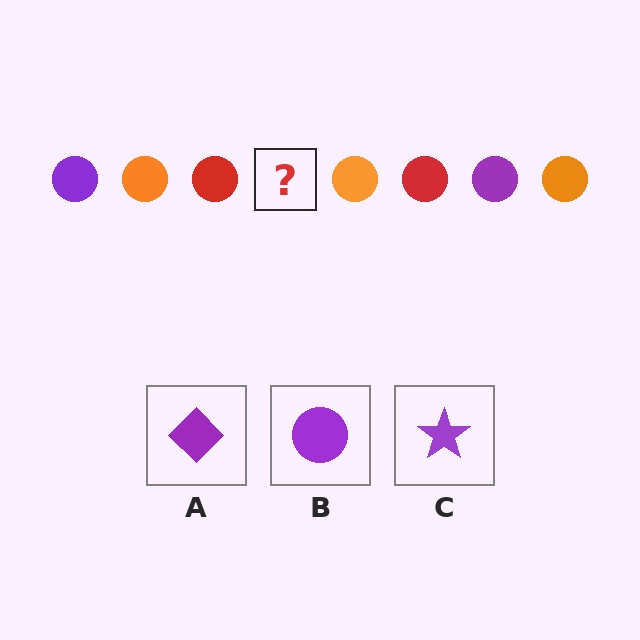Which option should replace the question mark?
Option B.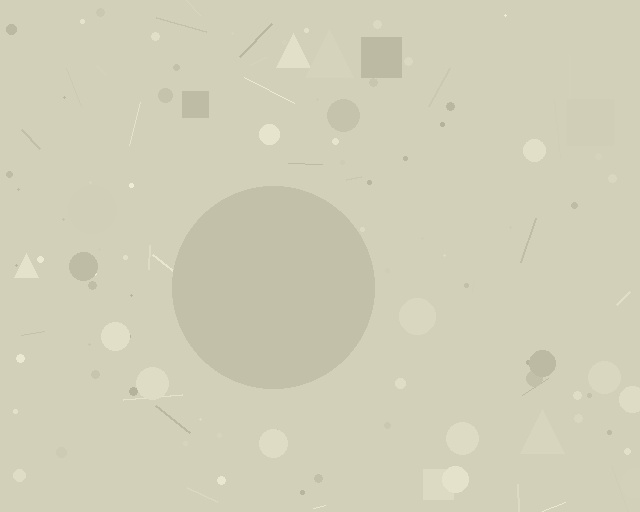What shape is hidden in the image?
A circle is hidden in the image.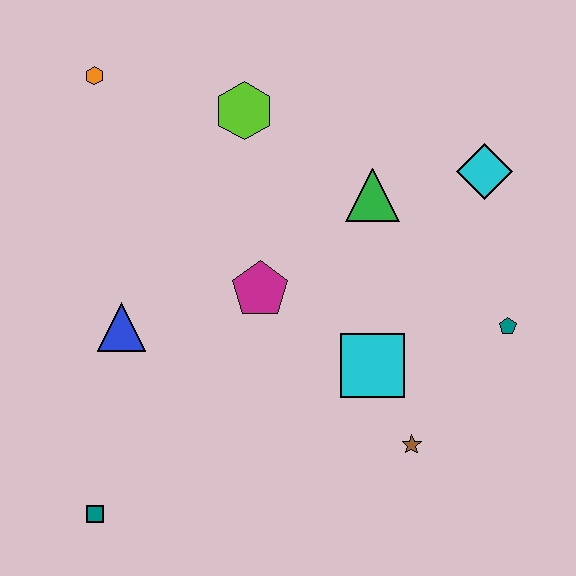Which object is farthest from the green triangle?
The teal square is farthest from the green triangle.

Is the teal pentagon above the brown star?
Yes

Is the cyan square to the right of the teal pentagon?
No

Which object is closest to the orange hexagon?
The lime hexagon is closest to the orange hexagon.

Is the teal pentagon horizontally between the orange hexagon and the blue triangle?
No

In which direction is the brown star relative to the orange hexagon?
The brown star is below the orange hexagon.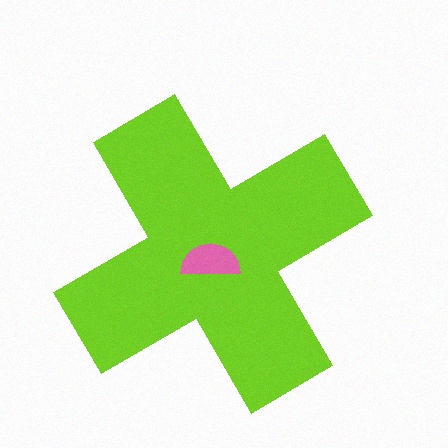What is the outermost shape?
The lime cross.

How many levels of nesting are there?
2.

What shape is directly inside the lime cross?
The pink semicircle.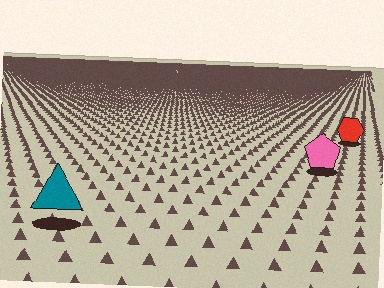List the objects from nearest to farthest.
From nearest to farthest: the teal triangle, the pink pentagon, the red hexagon.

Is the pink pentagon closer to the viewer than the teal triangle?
No. The teal triangle is closer — you can tell from the texture gradient: the ground texture is coarser near it.